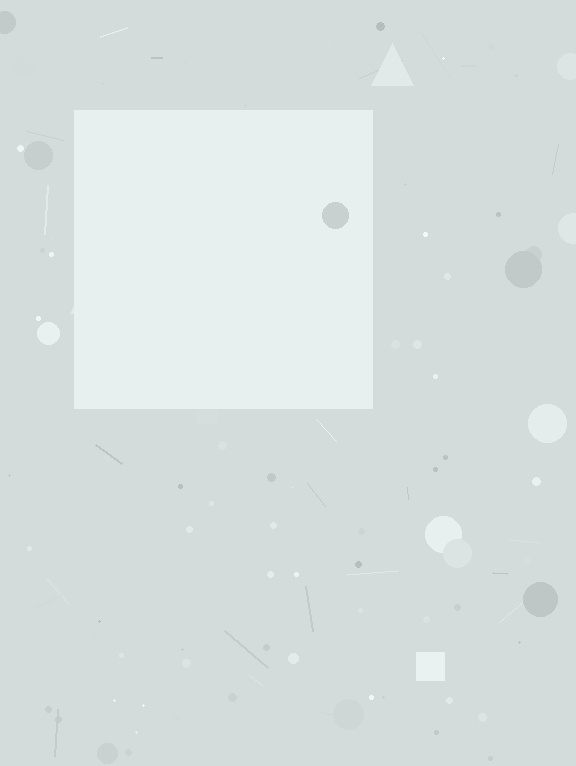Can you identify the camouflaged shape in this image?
The camouflaged shape is a square.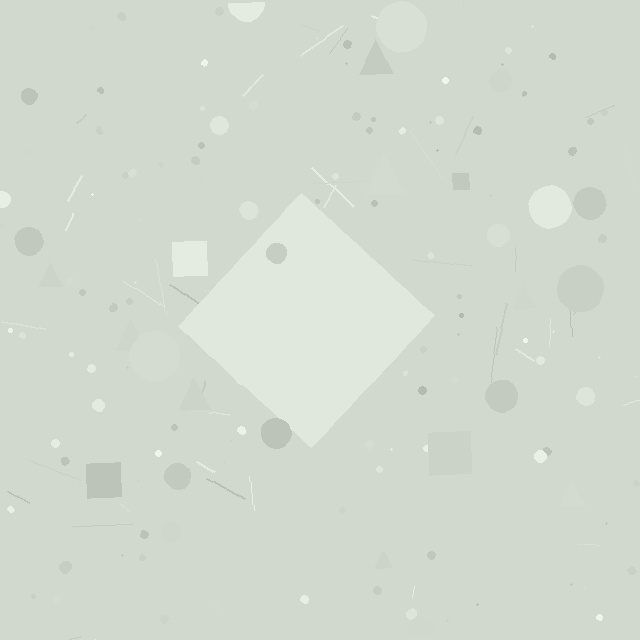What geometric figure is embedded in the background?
A diamond is embedded in the background.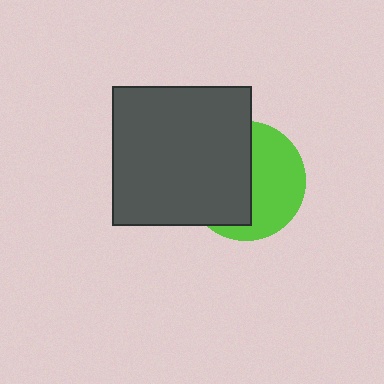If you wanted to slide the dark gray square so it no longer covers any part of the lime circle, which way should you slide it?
Slide it left — that is the most direct way to separate the two shapes.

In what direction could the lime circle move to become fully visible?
The lime circle could move right. That would shift it out from behind the dark gray square entirely.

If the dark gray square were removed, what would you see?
You would see the complete lime circle.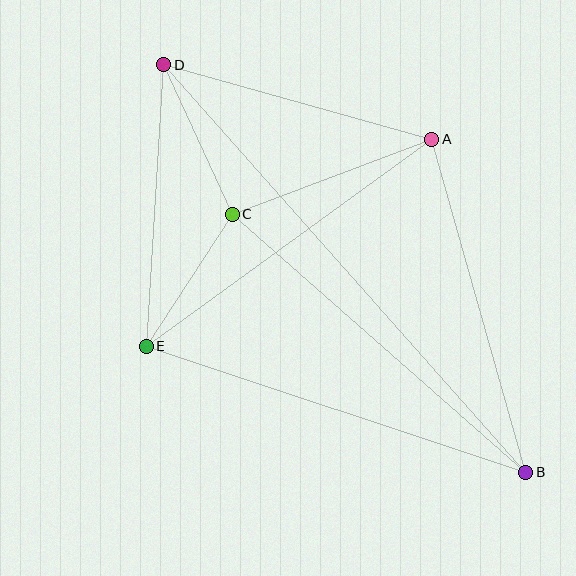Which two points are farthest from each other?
Points B and D are farthest from each other.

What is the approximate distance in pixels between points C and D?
The distance between C and D is approximately 164 pixels.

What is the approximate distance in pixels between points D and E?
The distance between D and E is approximately 282 pixels.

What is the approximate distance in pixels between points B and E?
The distance between B and E is approximately 400 pixels.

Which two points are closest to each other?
Points C and E are closest to each other.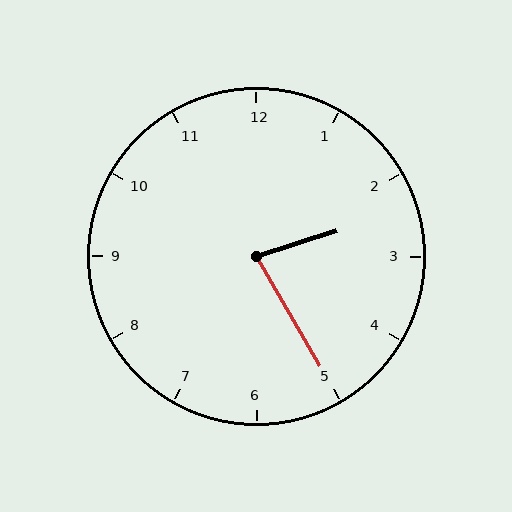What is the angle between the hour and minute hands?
Approximately 78 degrees.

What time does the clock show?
2:25.